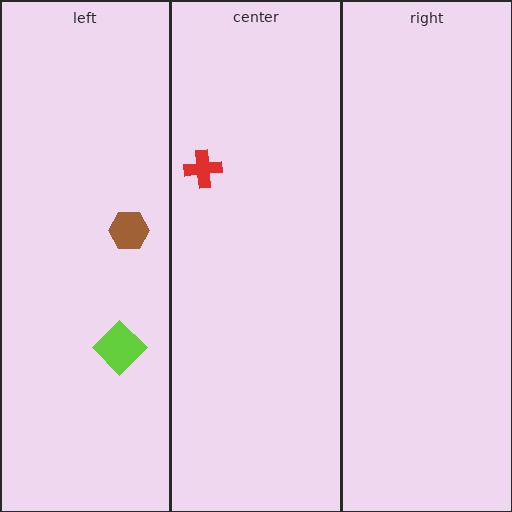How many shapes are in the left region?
2.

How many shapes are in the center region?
1.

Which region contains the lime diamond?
The left region.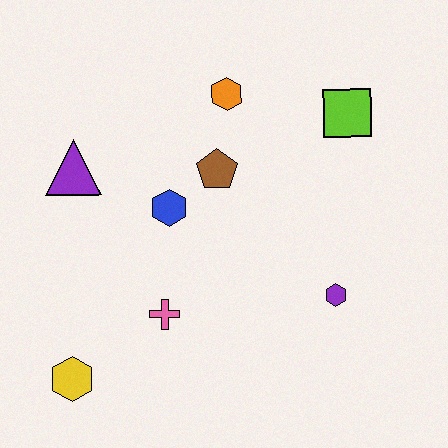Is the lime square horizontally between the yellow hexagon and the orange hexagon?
No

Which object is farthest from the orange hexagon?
The yellow hexagon is farthest from the orange hexagon.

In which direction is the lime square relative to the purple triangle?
The lime square is to the right of the purple triangle.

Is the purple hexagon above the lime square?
No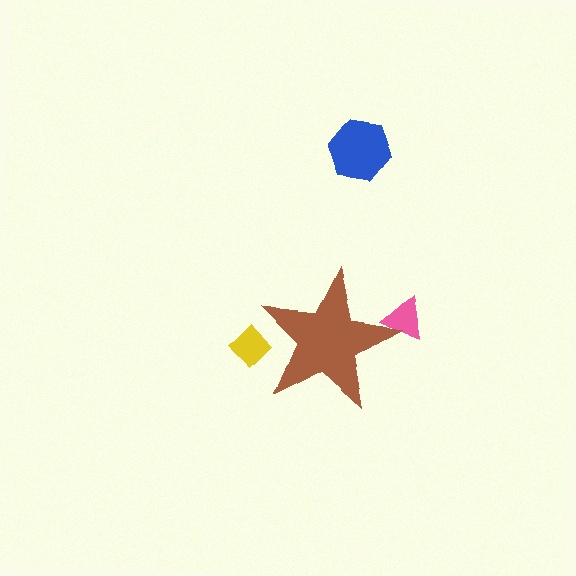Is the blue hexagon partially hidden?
No, the blue hexagon is fully visible.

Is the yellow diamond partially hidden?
Yes, the yellow diamond is partially hidden behind the brown star.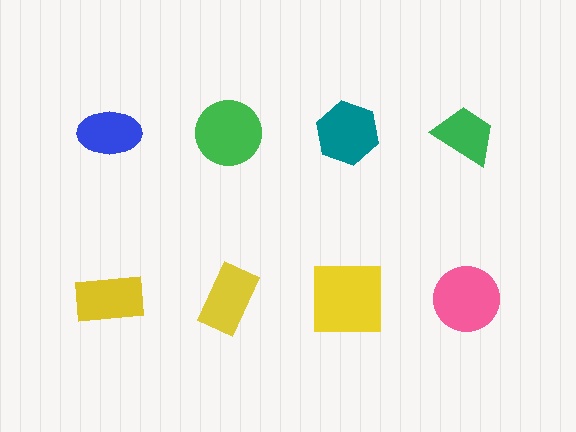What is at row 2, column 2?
A yellow rectangle.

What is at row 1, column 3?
A teal hexagon.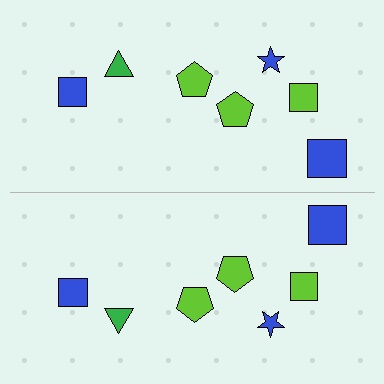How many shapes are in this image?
There are 14 shapes in this image.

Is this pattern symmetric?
Yes, this pattern has bilateral (reflection) symmetry.